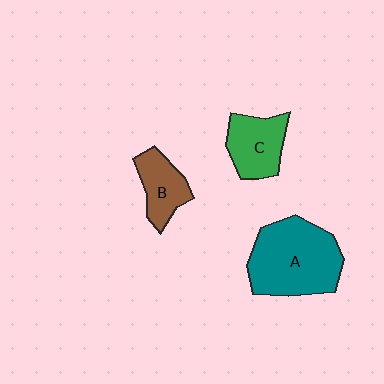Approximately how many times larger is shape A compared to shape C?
Approximately 1.9 times.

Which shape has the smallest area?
Shape B (brown).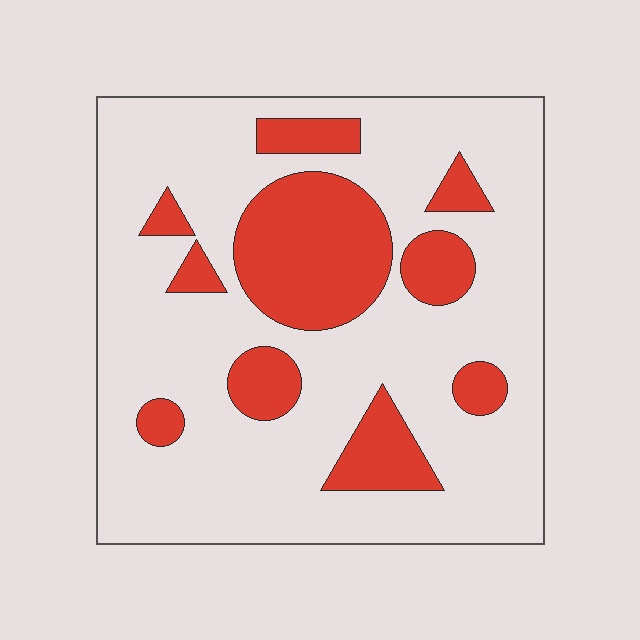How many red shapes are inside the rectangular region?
10.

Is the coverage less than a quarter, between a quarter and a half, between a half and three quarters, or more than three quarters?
Less than a quarter.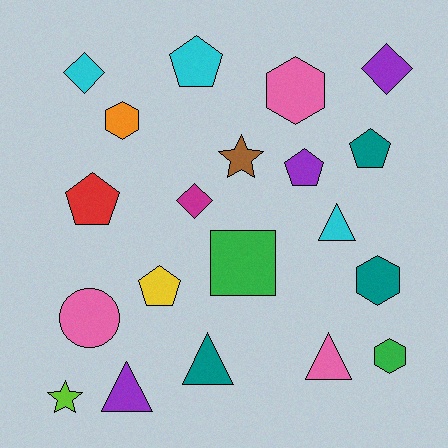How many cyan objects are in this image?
There are 3 cyan objects.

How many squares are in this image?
There is 1 square.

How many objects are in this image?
There are 20 objects.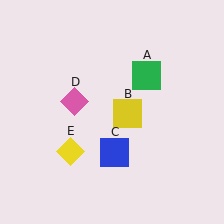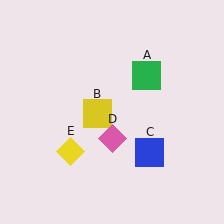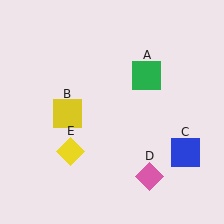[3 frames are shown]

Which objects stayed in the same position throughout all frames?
Green square (object A) and yellow diamond (object E) remained stationary.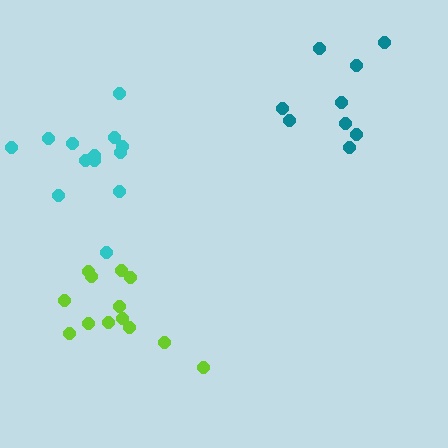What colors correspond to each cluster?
The clusters are colored: cyan, teal, lime.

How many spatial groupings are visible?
There are 3 spatial groupings.